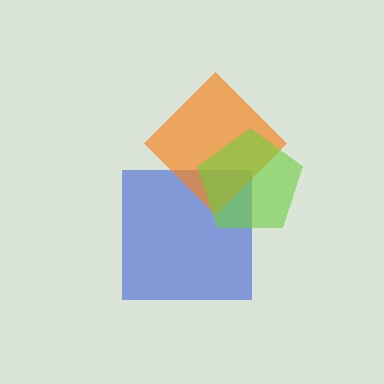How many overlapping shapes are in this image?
There are 3 overlapping shapes in the image.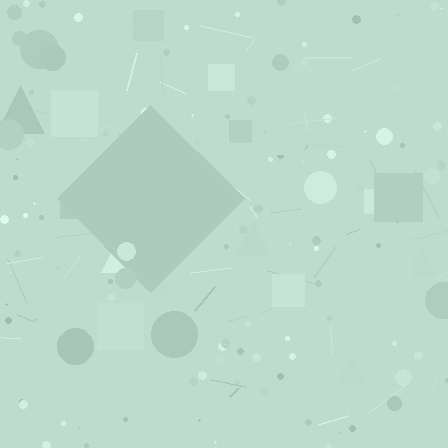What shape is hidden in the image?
A diamond is hidden in the image.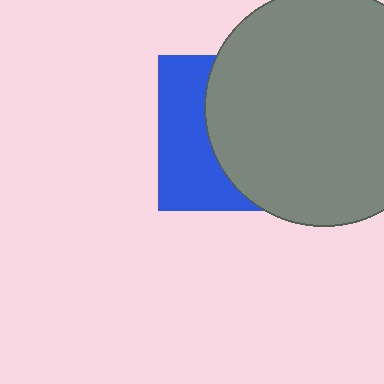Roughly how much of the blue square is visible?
A small part of it is visible (roughly 38%).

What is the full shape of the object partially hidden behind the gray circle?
The partially hidden object is a blue square.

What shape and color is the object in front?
The object in front is a gray circle.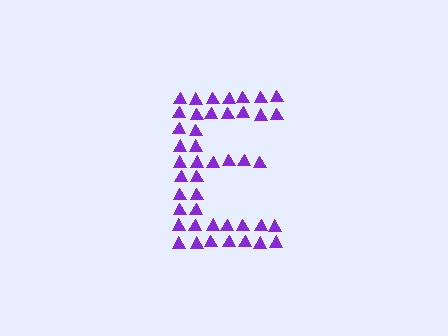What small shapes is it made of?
It is made of small triangles.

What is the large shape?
The large shape is the letter E.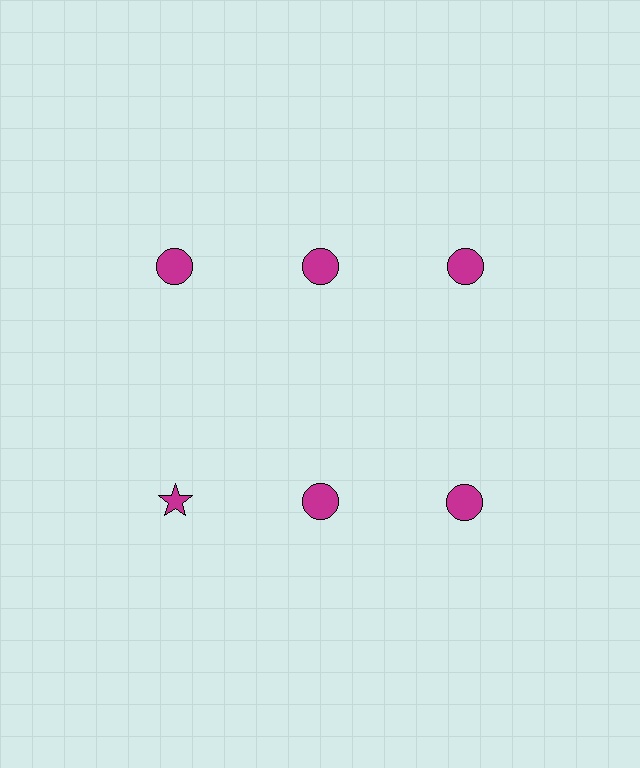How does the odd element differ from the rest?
It has a different shape: star instead of circle.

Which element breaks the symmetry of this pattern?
The magenta star in the second row, leftmost column breaks the symmetry. All other shapes are magenta circles.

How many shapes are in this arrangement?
There are 6 shapes arranged in a grid pattern.